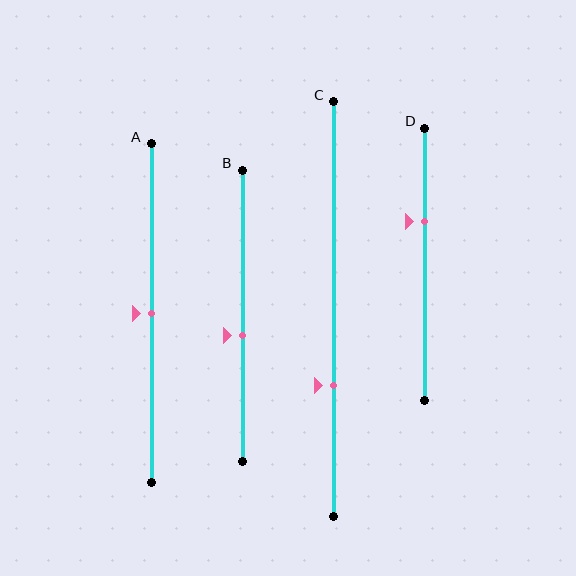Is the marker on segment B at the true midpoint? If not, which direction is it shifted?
No, the marker on segment B is shifted downward by about 7% of the segment length.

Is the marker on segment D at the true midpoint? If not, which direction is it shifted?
No, the marker on segment D is shifted upward by about 16% of the segment length.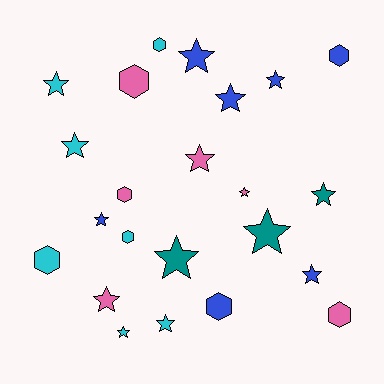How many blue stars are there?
There are 5 blue stars.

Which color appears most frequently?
Blue, with 7 objects.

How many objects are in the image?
There are 23 objects.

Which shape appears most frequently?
Star, with 15 objects.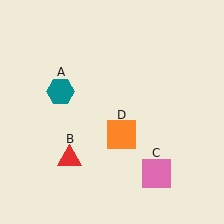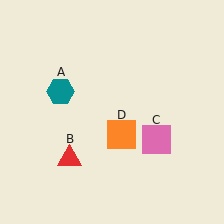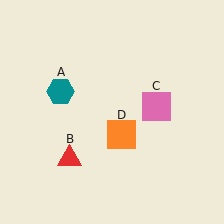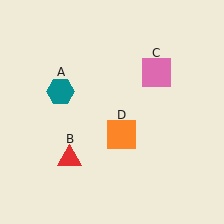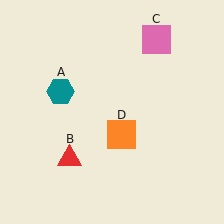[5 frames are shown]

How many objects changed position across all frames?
1 object changed position: pink square (object C).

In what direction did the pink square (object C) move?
The pink square (object C) moved up.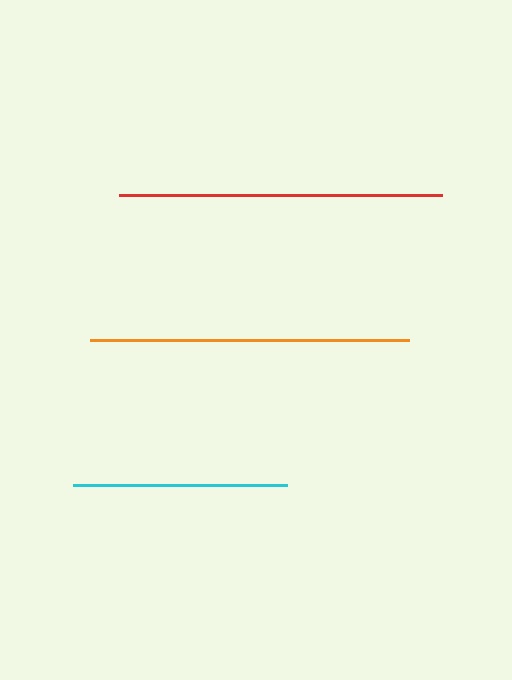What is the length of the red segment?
The red segment is approximately 323 pixels long.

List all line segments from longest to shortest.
From longest to shortest: red, orange, cyan.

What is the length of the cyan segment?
The cyan segment is approximately 215 pixels long.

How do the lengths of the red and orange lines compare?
The red and orange lines are approximately the same length.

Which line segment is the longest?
The red line is the longest at approximately 323 pixels.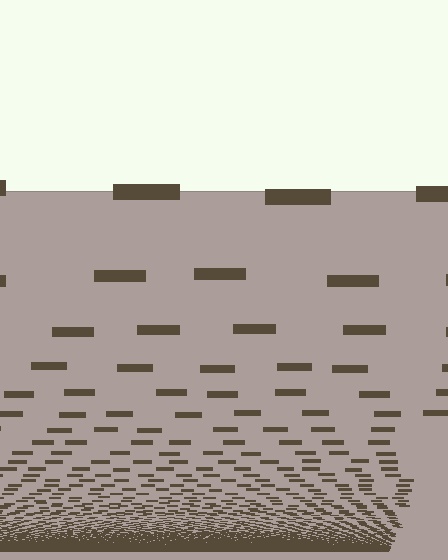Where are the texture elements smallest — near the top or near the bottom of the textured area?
Near the bottom.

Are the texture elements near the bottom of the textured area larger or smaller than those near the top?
Smaller. The gradient is inverted — elements near the bottom are smaller and denser.